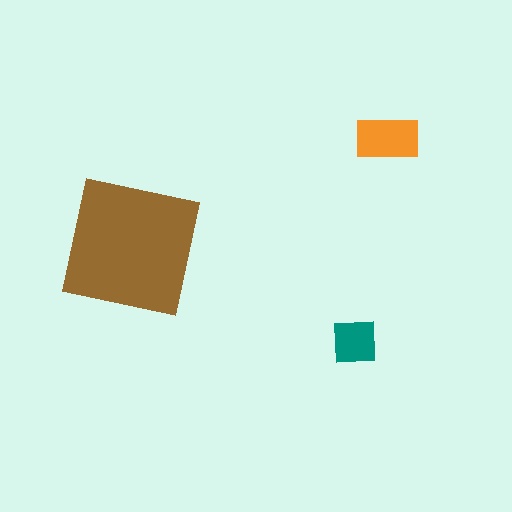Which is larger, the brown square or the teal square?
The brown square.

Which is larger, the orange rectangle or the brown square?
The brown square.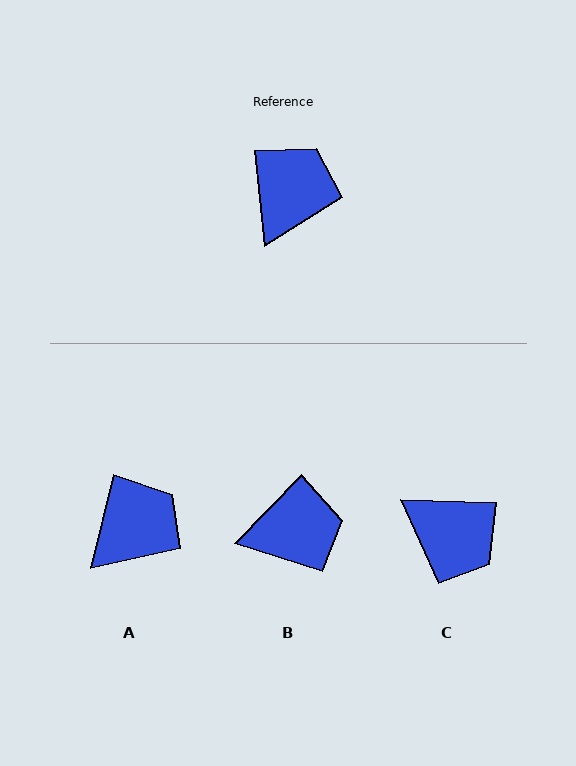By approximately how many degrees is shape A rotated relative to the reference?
Approximately 20 degrees clockwise.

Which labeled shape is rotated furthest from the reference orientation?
C, about 98 degrees away.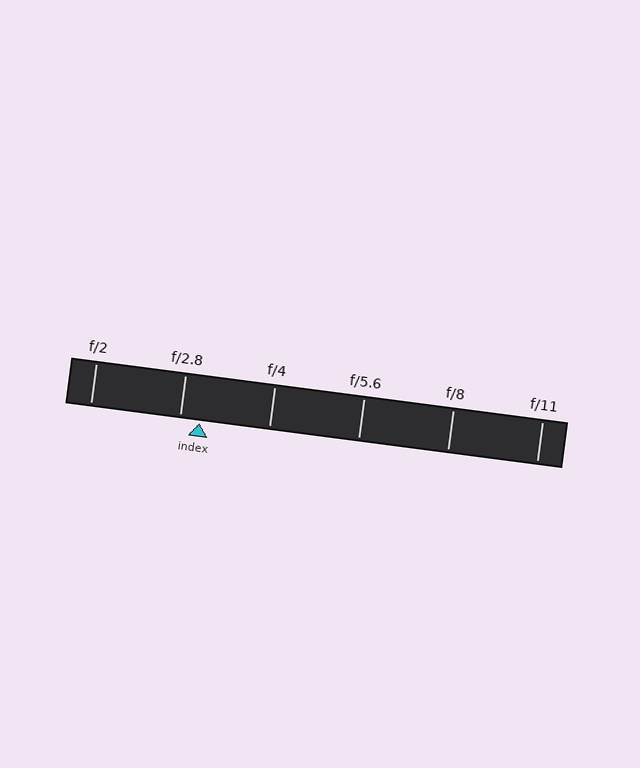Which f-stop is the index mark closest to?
The index mark is closest to f/2.8.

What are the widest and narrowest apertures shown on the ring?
The widest aperture shown is f/2 and the narrowest is f/11.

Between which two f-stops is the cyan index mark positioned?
The index mark is between f/2.8 and f/4.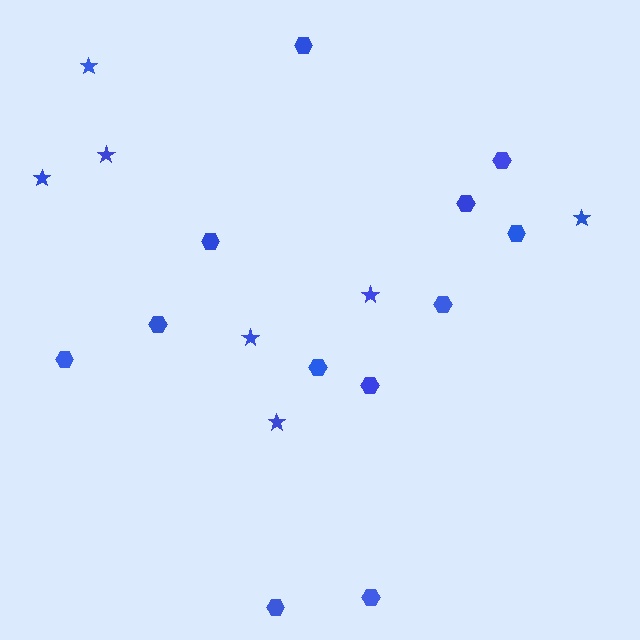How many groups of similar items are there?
There are 2 groups: one group of hexagons (12) and one group of stars (7).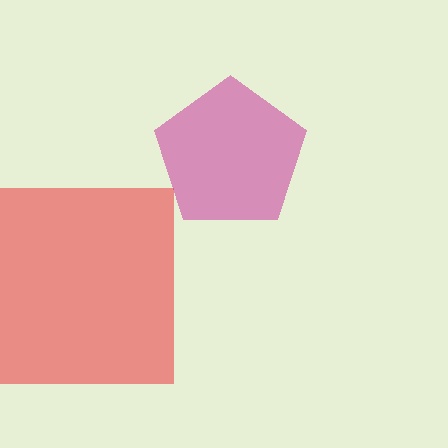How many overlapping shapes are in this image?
There are 2 overlapping shapes in the image.